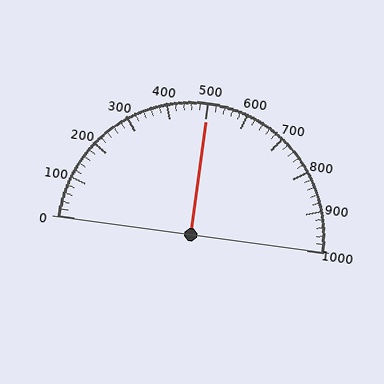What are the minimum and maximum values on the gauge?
The gauge ranges from 0 to 1000.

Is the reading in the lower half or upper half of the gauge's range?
The reading is in the upper half of the range (0 to 1000).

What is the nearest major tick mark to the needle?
The nearest major tick mark is 500.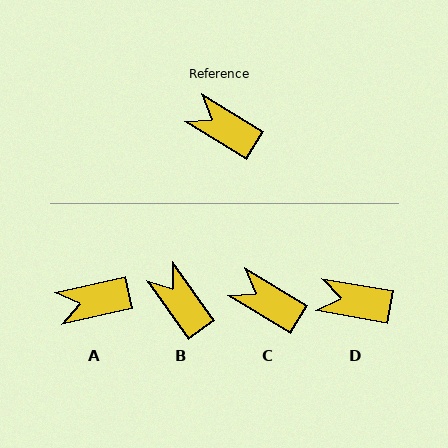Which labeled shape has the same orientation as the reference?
C.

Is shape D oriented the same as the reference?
No, it is off by about 21 degrees.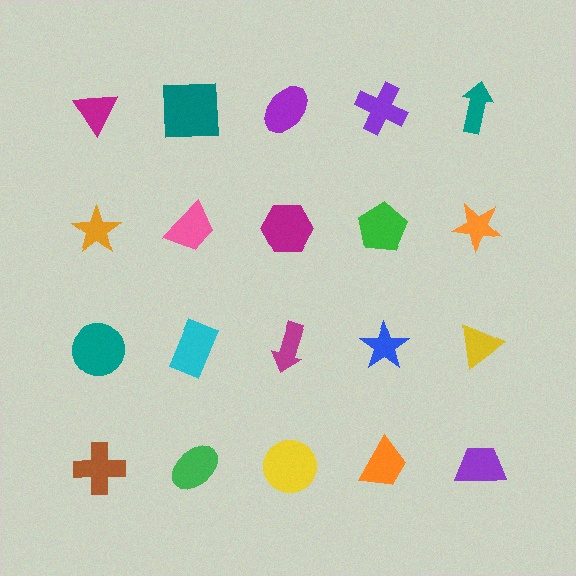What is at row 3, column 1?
A teal circle.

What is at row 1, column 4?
A purple cross.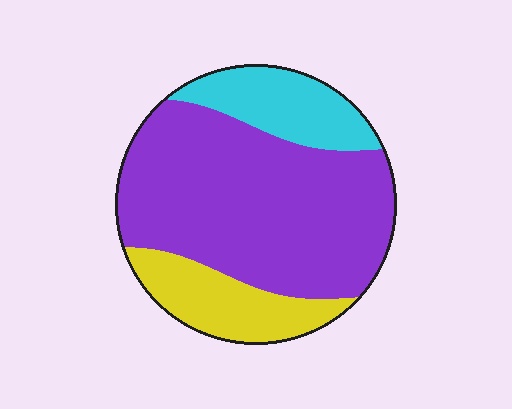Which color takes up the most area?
Purple, at roughly 65%.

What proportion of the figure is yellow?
Yellow covers 18% of the figure.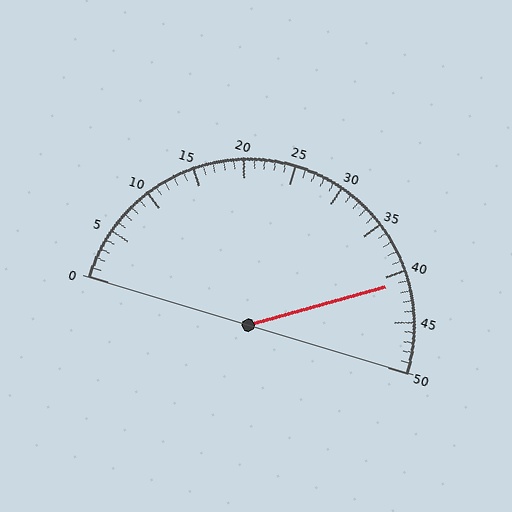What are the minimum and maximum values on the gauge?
The gauge ranges from 0 to 50.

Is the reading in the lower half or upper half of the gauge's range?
The reading is in the upper half of the range (0 to 50).